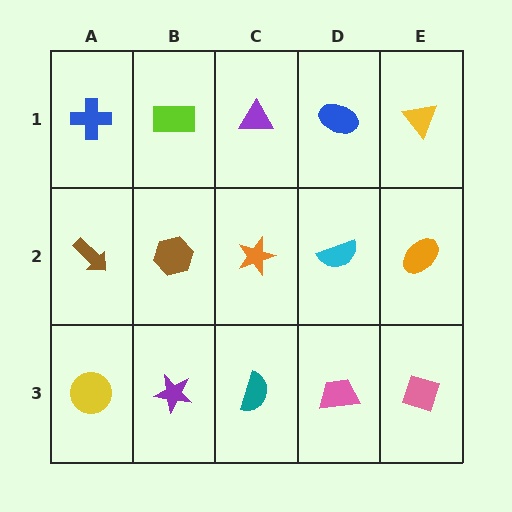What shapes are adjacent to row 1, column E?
An orange ellipse (row 2, column E), a blue ellipse (row 1, column D).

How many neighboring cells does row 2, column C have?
4.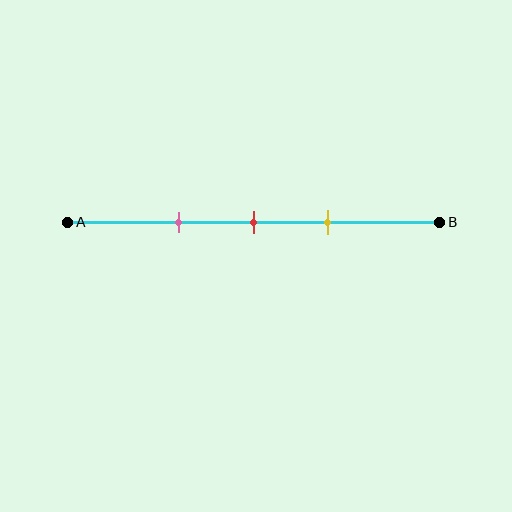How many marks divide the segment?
There are 3 marks dividing the segment.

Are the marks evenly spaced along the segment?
Yes, the marks are approximately evenly spaced.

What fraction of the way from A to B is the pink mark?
The pink mark is approximately 30% (0.3) of the way from A to B.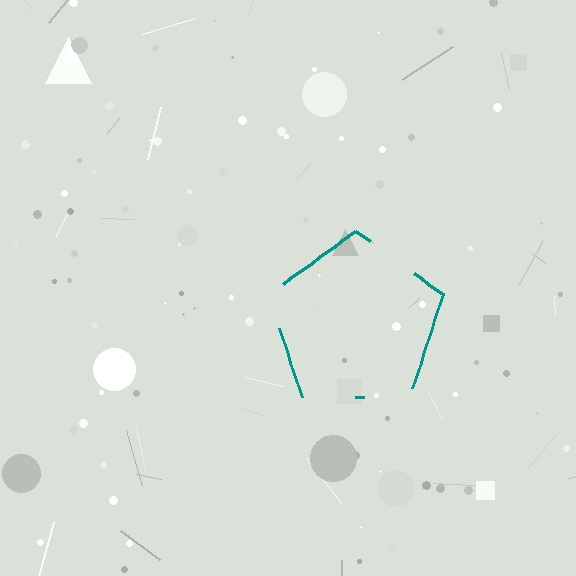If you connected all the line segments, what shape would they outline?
They would outline a pentagon.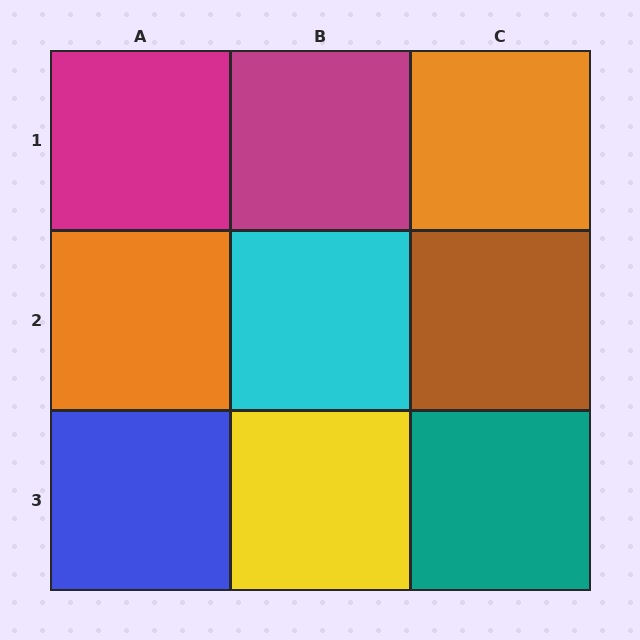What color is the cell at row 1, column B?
Magenta.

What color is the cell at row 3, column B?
Yellow.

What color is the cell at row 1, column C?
Orange.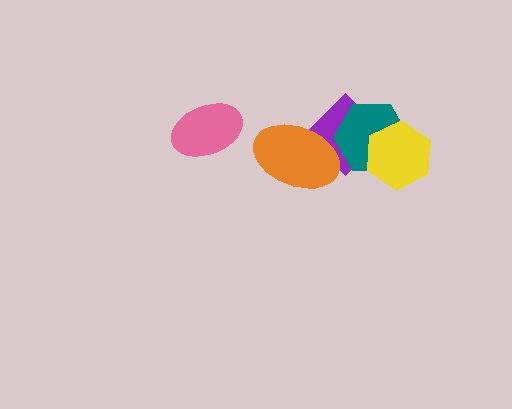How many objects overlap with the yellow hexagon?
2 objects overlap with the yellow hexagon.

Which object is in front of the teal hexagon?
The yellow hexagon is in front of the teal hexagon.